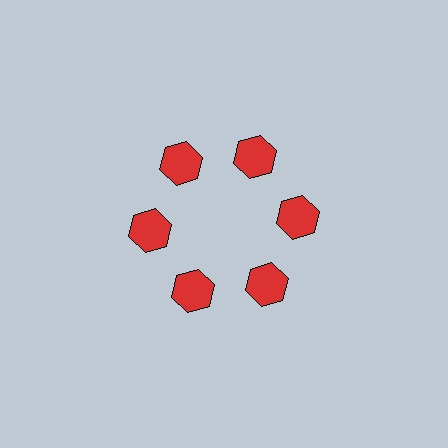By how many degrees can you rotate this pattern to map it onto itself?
The pattern maps onto itself every 60 degrees of rotation.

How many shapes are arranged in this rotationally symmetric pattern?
There are 6 shapes, arranged in 6 groups of 1.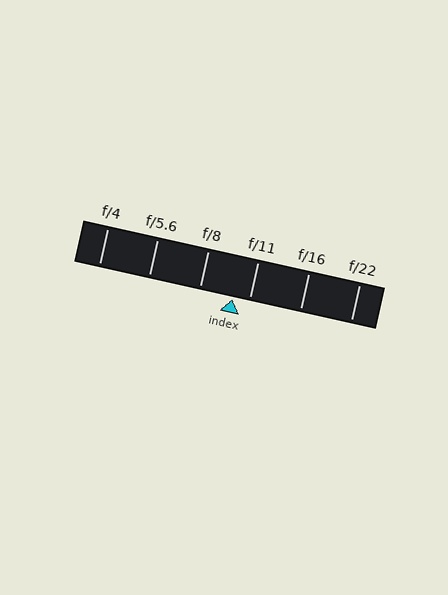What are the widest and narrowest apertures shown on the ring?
The widest aperture shown is f/4 and the narrowest is f/22.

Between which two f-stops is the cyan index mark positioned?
The index mark is between f/8 and f/11.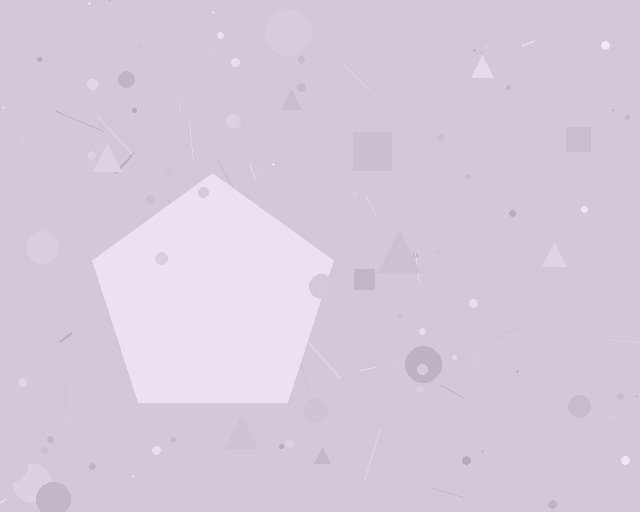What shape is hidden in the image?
A pentagon is hidden in the image.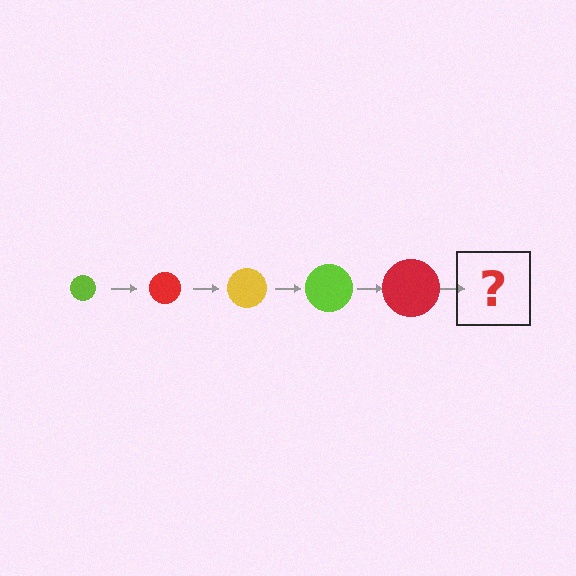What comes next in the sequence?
The next element should be a yellow circle, larger than the previous one.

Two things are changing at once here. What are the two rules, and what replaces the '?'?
The two rules are that the circle grows larger each step and the color cycles through lime, red, and yellow. The '?' should be a yellow circle, larger than the previous one.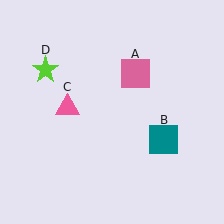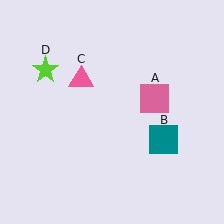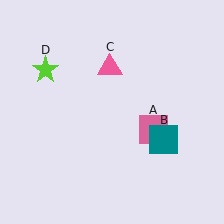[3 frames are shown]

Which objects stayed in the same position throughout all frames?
Teal square (object B) and lime star (object D) remained stationary.